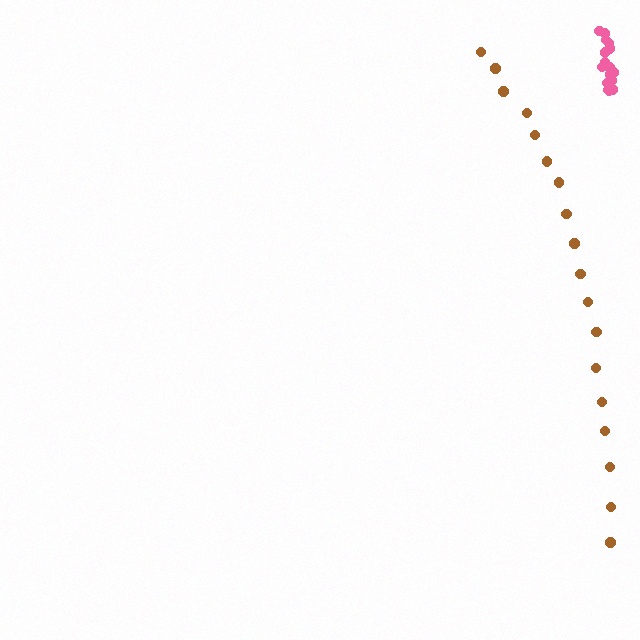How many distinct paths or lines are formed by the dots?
There are 2 distinct paths.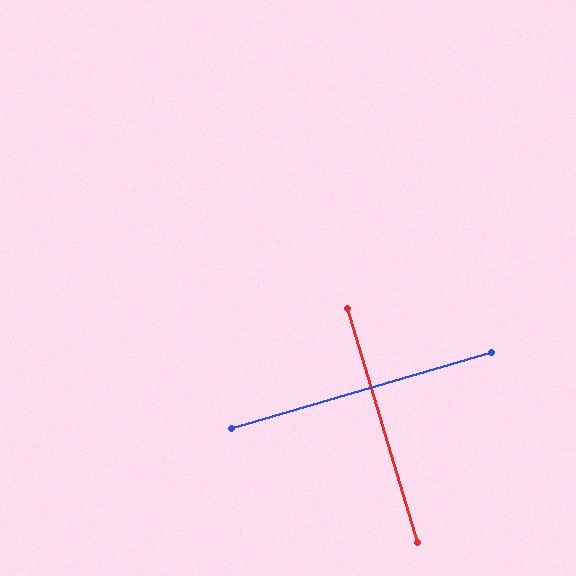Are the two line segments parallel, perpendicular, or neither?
Perpendicular — they meet at approximately 90°.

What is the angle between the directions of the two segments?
Approximately 90 degrees.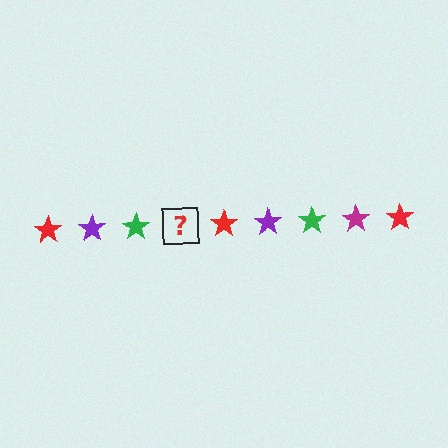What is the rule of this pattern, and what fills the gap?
The rule is that the pattern cycles through red, purple, green, magenta stars. The gap should be filled with a magenta star.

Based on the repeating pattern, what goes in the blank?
The blank should be a magenta star.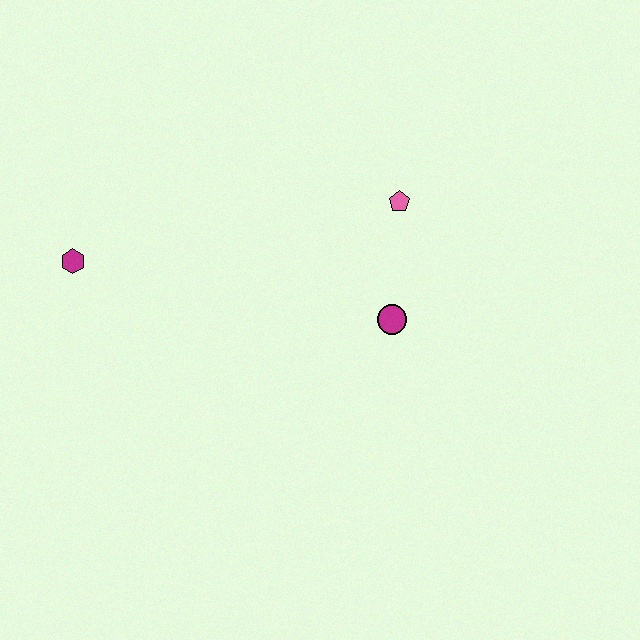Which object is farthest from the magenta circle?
The magenta hexagon is farthest from the magenta circle.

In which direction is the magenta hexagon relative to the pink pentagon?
The magenta hexagon is to the left of the pink pentagon.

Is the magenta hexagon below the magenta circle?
No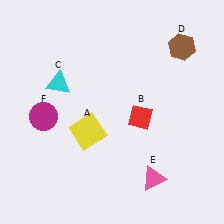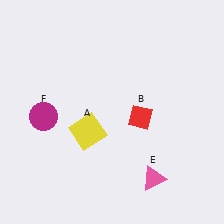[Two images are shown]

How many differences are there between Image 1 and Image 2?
There are 2 differences between the two images.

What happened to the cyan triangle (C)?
The cyan triangle (C) was removed in Image 2. It was in the top-left area of Image 1.